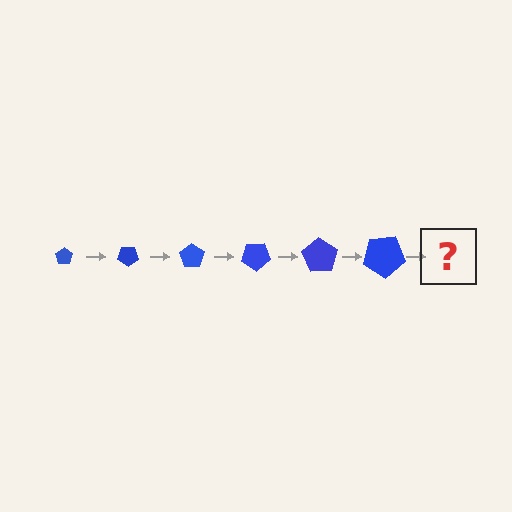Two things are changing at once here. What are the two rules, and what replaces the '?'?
The two rules are that the pentagon grows larger each step and it rotates 35 degrees each step. The '?' should be a pentagon, larger than the previous one and rotated 210 degrees from the start.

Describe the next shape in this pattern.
It should be a pentagon, larger than the previous one and rotated 210 degrees from the start.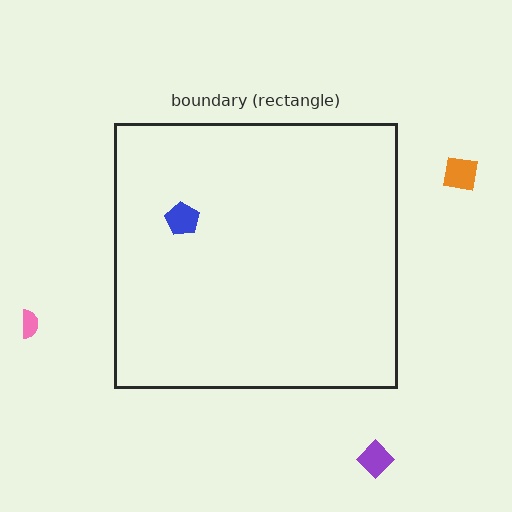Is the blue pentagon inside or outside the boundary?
Inside.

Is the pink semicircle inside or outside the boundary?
Outside.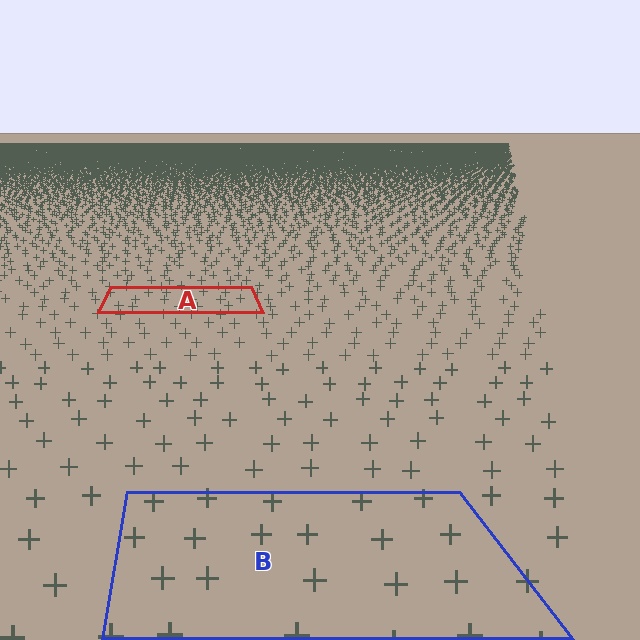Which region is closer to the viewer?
Region B is closer. The texture elements there are larger and more spread out.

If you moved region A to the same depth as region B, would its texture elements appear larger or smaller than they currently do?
They would appear larger. At a closer depth, the same texture elements are projected at a bigger on-screen size.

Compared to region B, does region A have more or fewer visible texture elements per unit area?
Region A has more texture elements per unit area — they are packed more densely because it is farther away.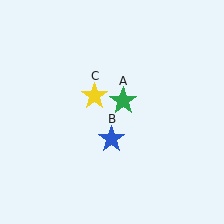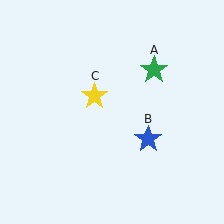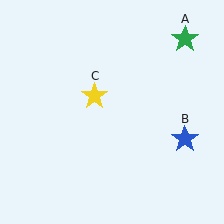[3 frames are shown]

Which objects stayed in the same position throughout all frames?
Yellow star (object C) remained stationary.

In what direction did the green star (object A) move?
The green star (object A) moved up and to the right.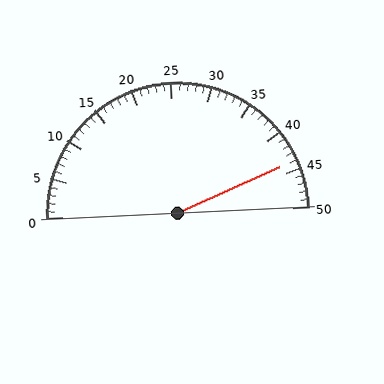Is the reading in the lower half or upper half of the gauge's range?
The reading is in the upper half of the range (0 to 50).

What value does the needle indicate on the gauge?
The needle indicates approximately 44.